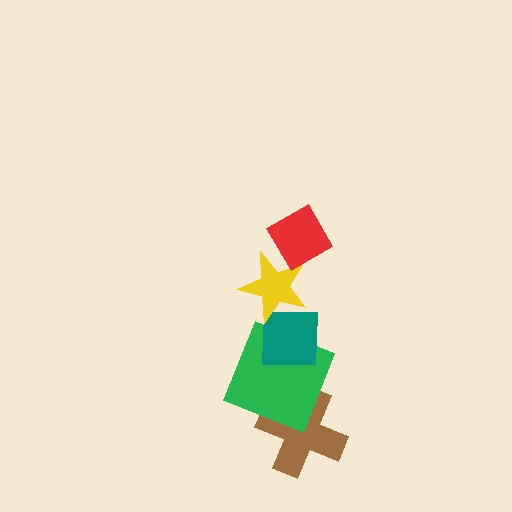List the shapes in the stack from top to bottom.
From top to bottom: the red diamond, the yellow star, the teal square, the green square, the brown cross.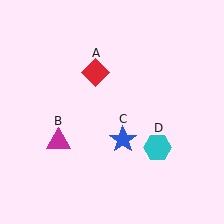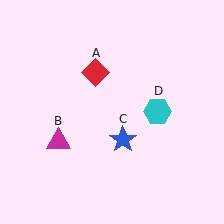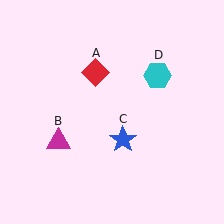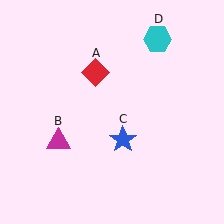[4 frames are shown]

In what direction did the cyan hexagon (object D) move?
The cyan hexagon (object D) moved up.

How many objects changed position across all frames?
1 object changed position: cyan hexagon (object D).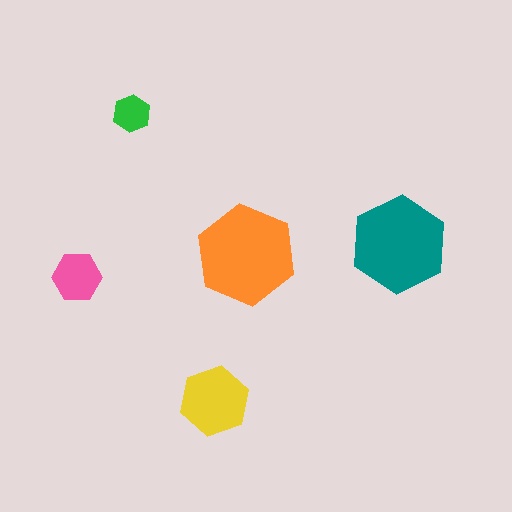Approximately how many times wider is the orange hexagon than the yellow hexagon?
About 1.5 times wider.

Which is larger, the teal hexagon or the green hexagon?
The teal one.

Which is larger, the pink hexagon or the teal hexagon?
The teal one.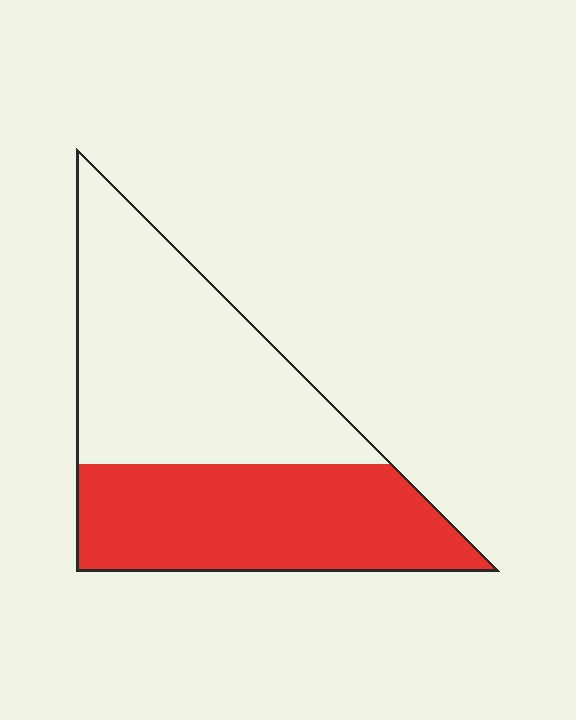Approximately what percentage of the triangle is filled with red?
Approximately 45%.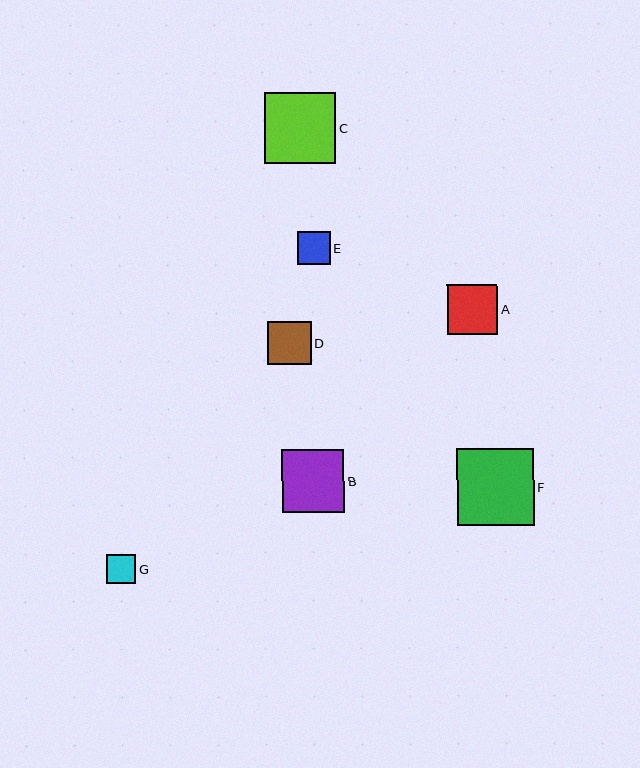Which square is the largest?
Square F is the largest with a size of approximately 77 pixels.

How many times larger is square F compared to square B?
Square F is approximately 1.2 times the size of square B.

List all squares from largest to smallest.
From largest to smallest: F, C, B, A, D, E, G.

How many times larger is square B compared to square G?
Square B is approximately 2.1 times the size of square G.